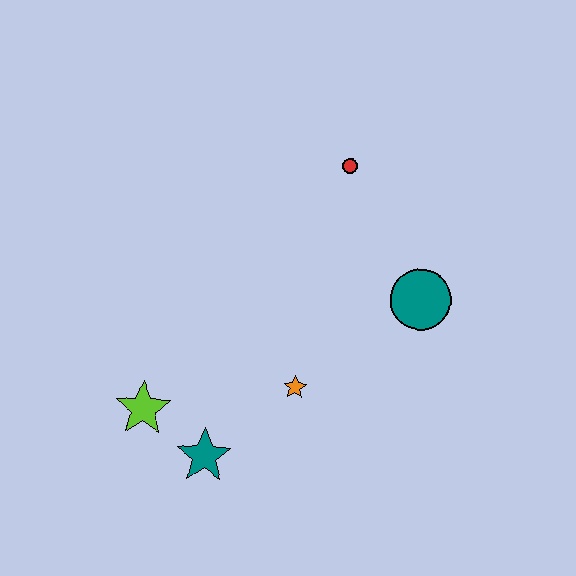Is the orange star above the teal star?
Yes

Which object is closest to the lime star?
The teal star is closest to the lime star.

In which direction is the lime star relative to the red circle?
The lime star is below the red circle.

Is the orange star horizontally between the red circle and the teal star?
Yes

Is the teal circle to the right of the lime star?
Yes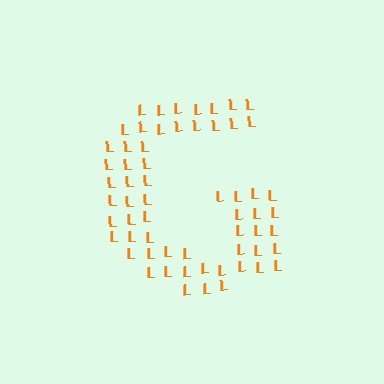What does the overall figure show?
The overall figure shows the letter G.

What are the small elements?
The small elements are letter L's.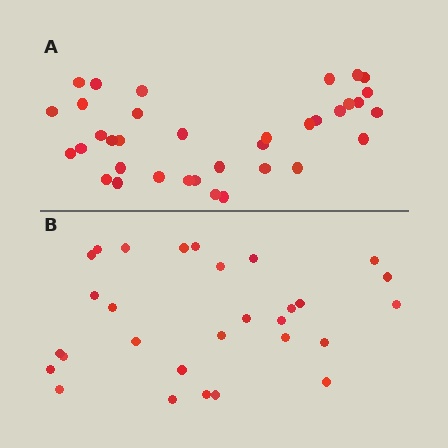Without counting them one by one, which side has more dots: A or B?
Region A (the top region) has more dots.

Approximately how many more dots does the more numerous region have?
Region A has roughly 8 or so more dots than region B.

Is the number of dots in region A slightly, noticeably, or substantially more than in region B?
Region A has only slightly more — the two regions are fairly close. The ratio is roughly 1.2 to 1.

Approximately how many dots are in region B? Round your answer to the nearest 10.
About 30 dots. (The exact count is 29, which rounds to 30.)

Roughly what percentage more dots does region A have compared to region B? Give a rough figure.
About 25% more.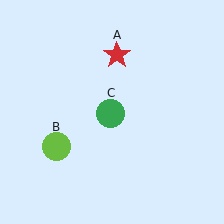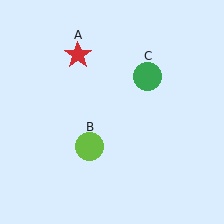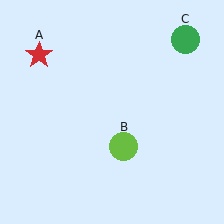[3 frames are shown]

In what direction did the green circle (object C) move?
The green circle (object C) moved up and to the right.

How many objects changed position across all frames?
3 objects changed position: red star (object A), lime circle (object B), green circle (object C).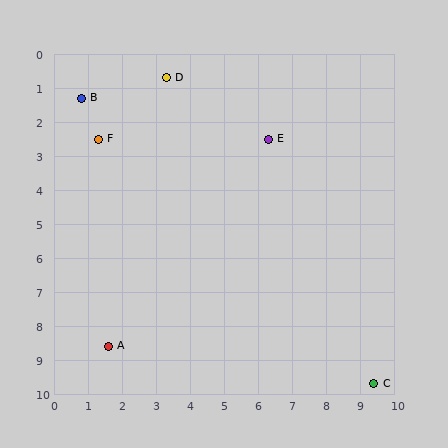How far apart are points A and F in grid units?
Points A and F are about 6.1 grid units apart.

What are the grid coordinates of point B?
Point B is at approximately (0.8, 1.3).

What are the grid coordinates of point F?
Point F is at approximately (1.3, 2.5).